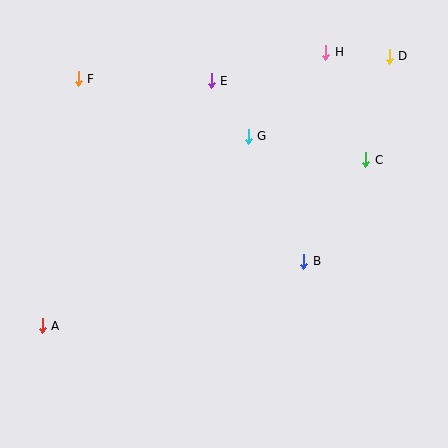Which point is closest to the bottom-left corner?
Point A is closest to the bottom-left corner.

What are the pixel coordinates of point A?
Point A is at (42, 326).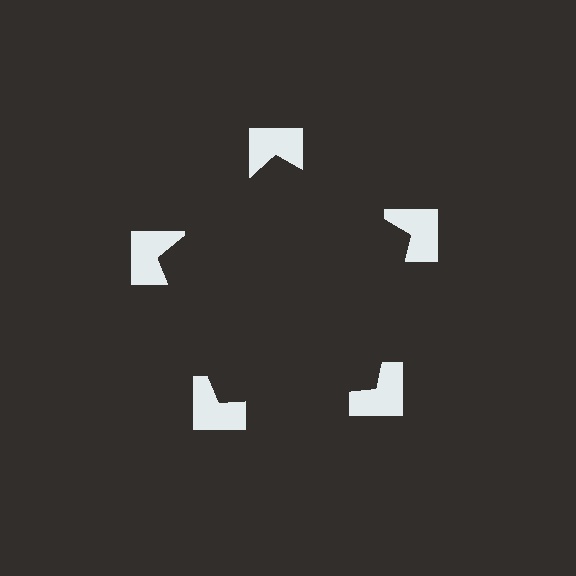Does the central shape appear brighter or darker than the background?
It typically appears slightly darker than the background, even though no actual brightness change is drawn.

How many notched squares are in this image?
There are 5 — one at each vertex of the illusory pentagon.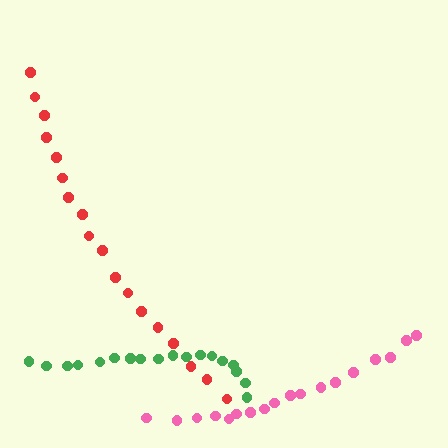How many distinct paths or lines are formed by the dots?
There are 3 distinct paths.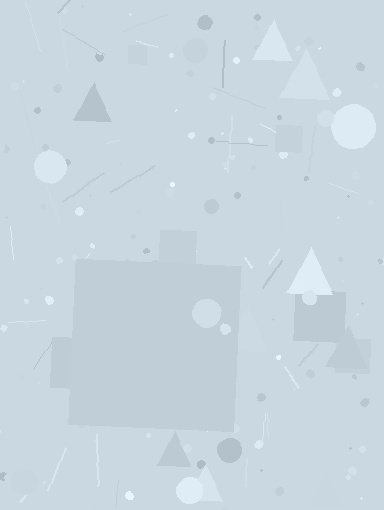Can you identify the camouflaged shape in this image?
The camouflaged shape is a square.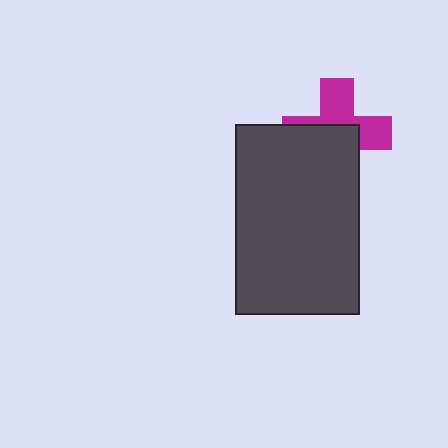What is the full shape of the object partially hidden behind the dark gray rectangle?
The partially hidden object is a magenta cross.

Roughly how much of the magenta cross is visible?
About half of it is visible (roughly 48%).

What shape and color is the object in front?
The object in front is a dark gray rectangle.